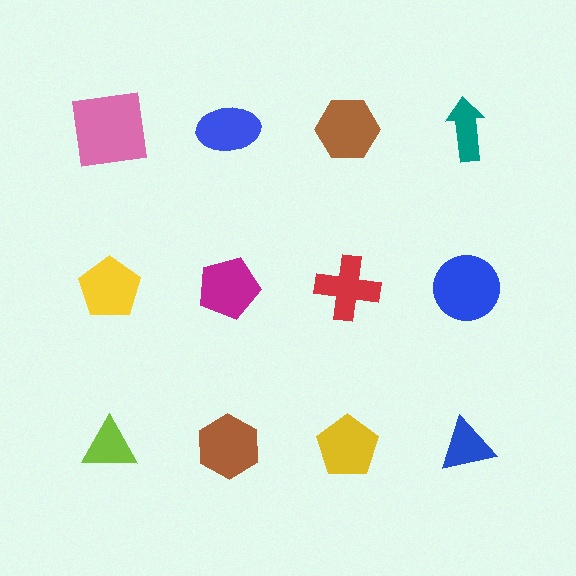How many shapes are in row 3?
4 shapes.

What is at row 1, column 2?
A blue ellipse.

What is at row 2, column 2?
A magenta pentagon.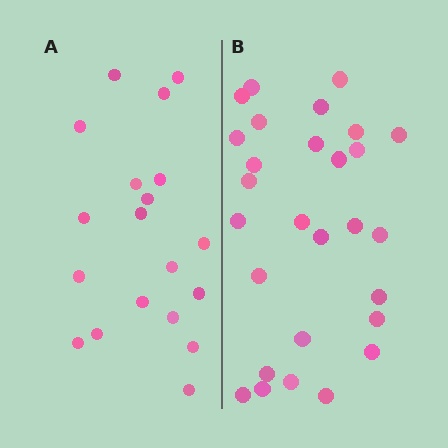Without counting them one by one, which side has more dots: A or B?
Region B (the right region) has more dots.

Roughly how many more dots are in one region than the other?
Region B has roughly 8 or so more dots than region A.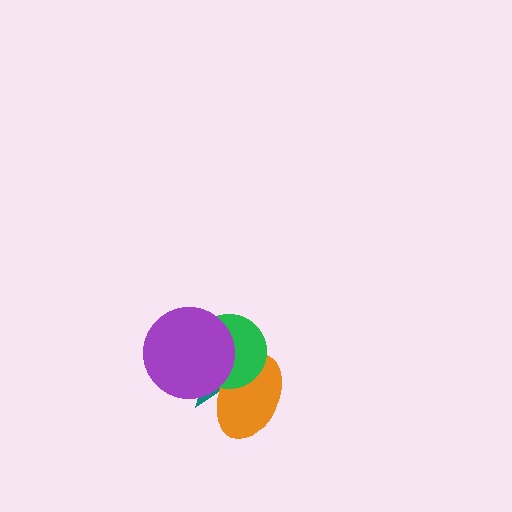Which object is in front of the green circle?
The purple circle is in front of the green circle.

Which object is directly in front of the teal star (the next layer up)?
The orange ellipse is directly in front of the teal star.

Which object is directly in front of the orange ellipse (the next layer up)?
The green circle is directly in front of the orange ellipse.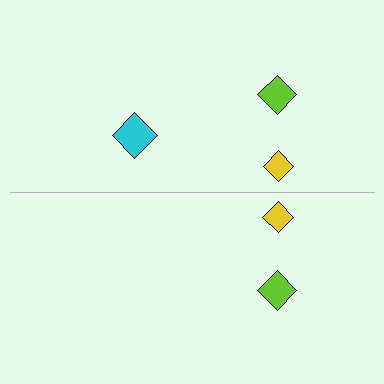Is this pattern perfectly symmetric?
No, the pattern is not perfectly symmetric. A cyan diamond is missing from the bottom side.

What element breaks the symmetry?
A cyan diamond is missing from the bottom side.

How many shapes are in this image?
There are 5 shapes in this image.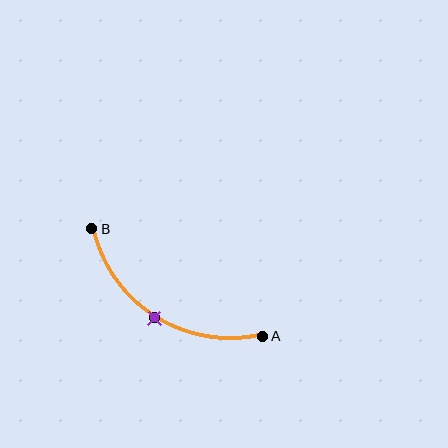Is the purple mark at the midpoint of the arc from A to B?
Yes. The purple mark lies on the arc at equal arc-length from both A and B — it is the arc midpoint.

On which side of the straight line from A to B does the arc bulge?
The arc bulges below the straight line connecting A and B.